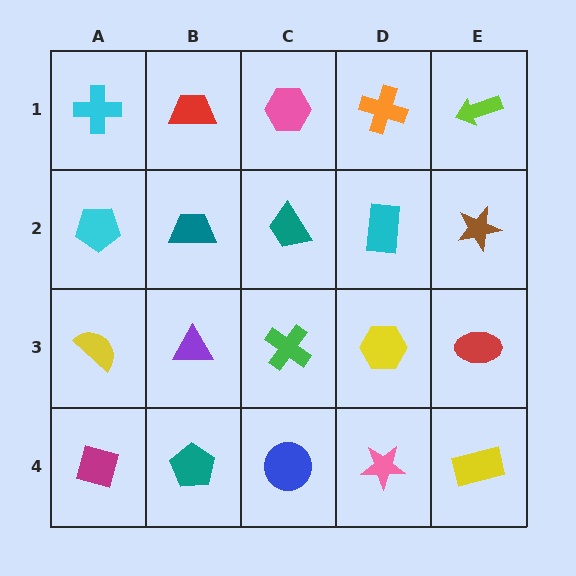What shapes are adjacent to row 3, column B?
A teal trapezoid (row 2, column B), a teal pentagon (row 4, column B), a yellow semicircle (row 3, column A), a green cross (row 3, column C).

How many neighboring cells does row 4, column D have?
3.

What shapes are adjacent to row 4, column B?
A purple triangle (row 3, column B), a magenta square (row 4, column A), a blue circle (row 4, column C).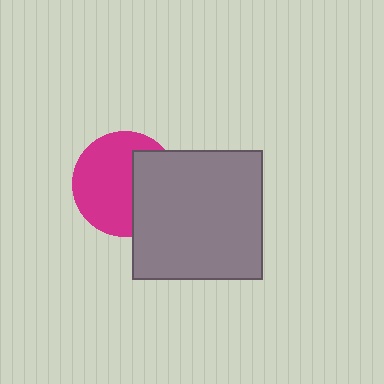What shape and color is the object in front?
The object in front is a gray square.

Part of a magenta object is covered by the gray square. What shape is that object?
It is a circle.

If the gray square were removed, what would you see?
You would see the complete magenta circle.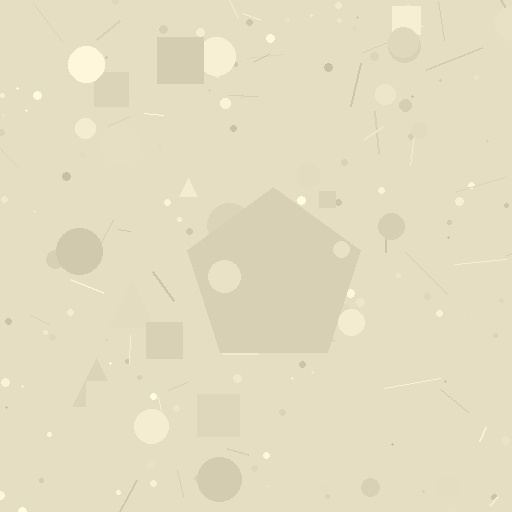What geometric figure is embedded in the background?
A pentagon is embedded in the background.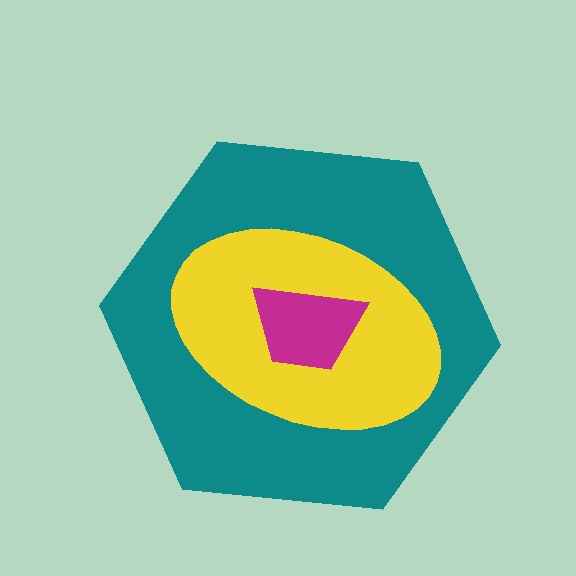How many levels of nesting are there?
3.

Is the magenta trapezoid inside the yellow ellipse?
Yes.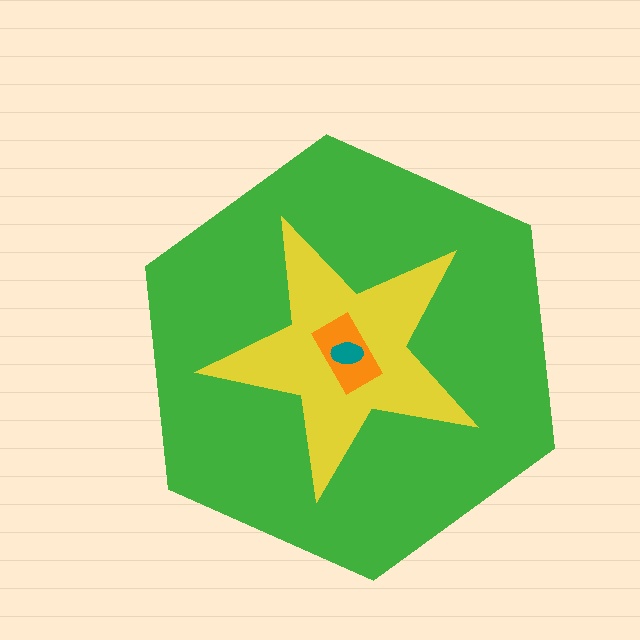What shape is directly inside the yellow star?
The orange rectangle.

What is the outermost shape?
The green hexagon.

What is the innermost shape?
The teal ellipse.